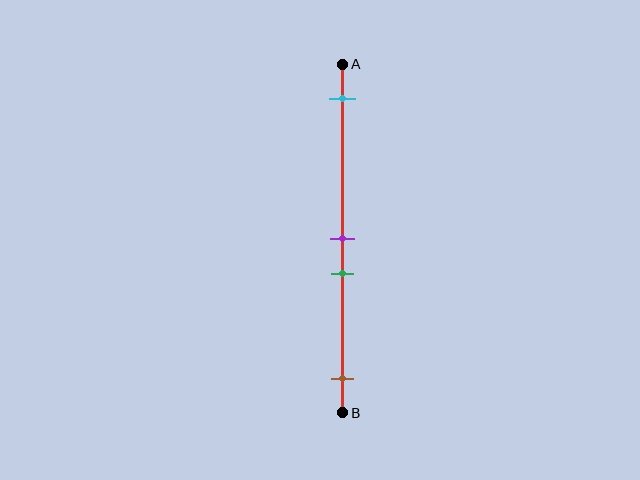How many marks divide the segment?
There are 4 marks dividing the segment.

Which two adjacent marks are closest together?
The purple and green marks are the closest adjacent pair.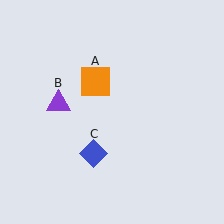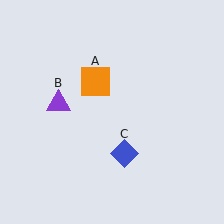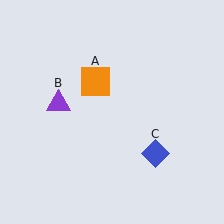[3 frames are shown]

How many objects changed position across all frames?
1 object changed position: blue diamond (object C).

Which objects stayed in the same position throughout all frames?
Orange square (object A) and purple triangle (object B) remained stationary.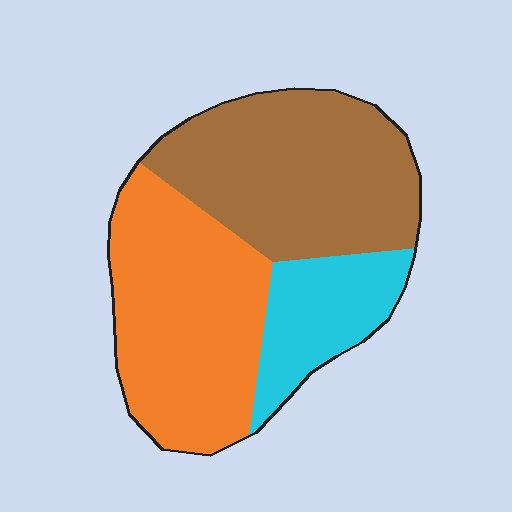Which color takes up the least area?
Cyan, at roughly 20%.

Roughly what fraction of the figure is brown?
Brown takes up about two fifths (2/5) of the figure.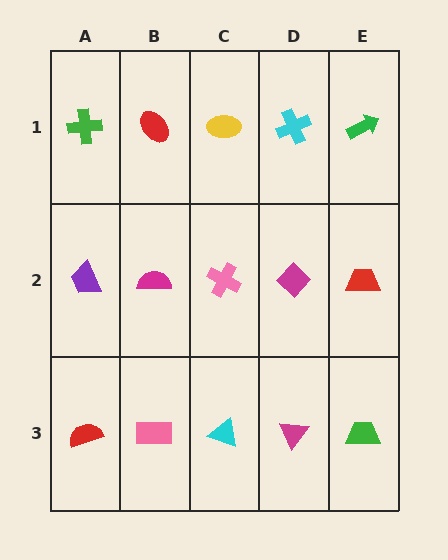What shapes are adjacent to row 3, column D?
A magenta diamond (row 2, column D), a cyan triangle (row 3, column C), a green trapezoid (row 3, column E).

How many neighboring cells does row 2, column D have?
4.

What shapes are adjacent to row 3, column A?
A purple trapezoid (row 2, column A), a pink rectangle (row 3, column B).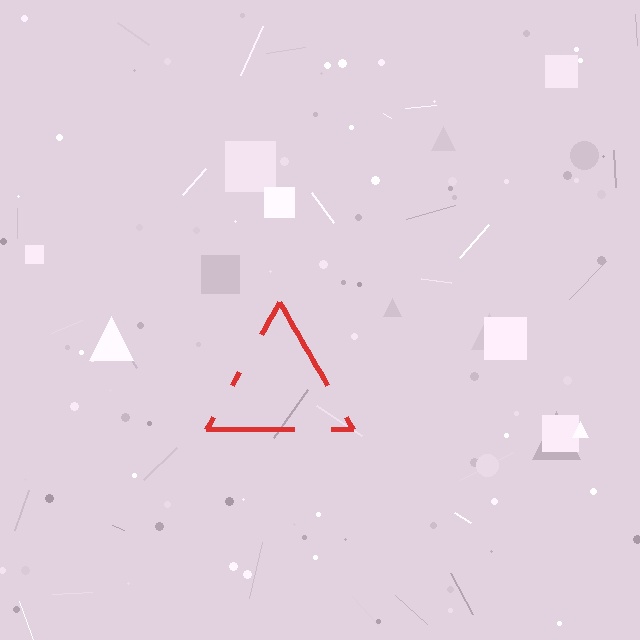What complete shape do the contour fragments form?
The contour fragments form a triangle.